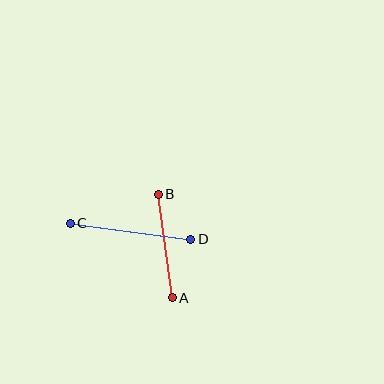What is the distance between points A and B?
The distance is approximately 104 pixels.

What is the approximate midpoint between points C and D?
The midpoint is at approximately (131, 231) pixels.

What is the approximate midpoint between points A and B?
The midpoint is at approximately (165, 246) pixels.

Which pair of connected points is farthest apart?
Points C and D are farthest apart.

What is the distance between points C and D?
The distance is approximately 122 pixels.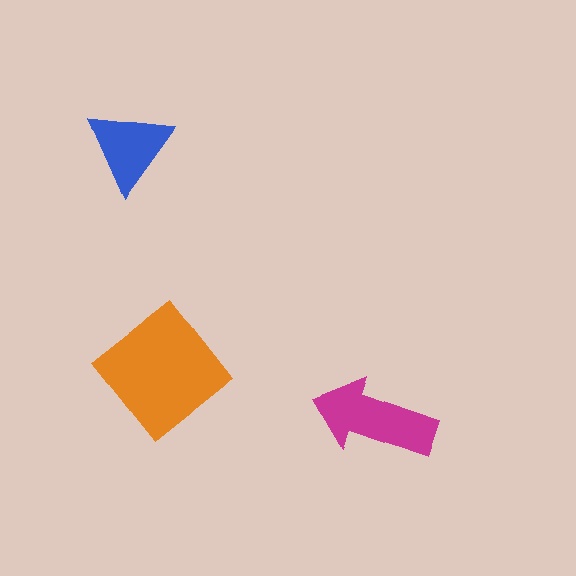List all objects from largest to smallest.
The orange diamond, the magenta arrow, the blue triangle.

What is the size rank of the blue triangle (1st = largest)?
3rd.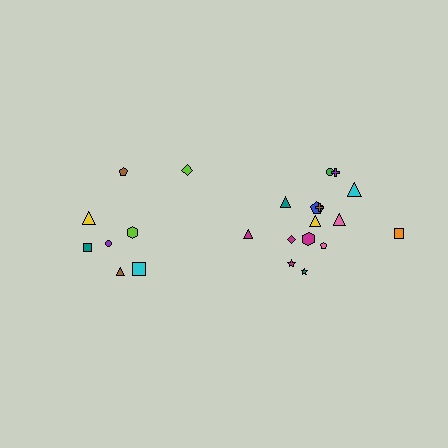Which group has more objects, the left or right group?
The right group.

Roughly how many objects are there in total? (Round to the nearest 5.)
Roughly 25 objects in total.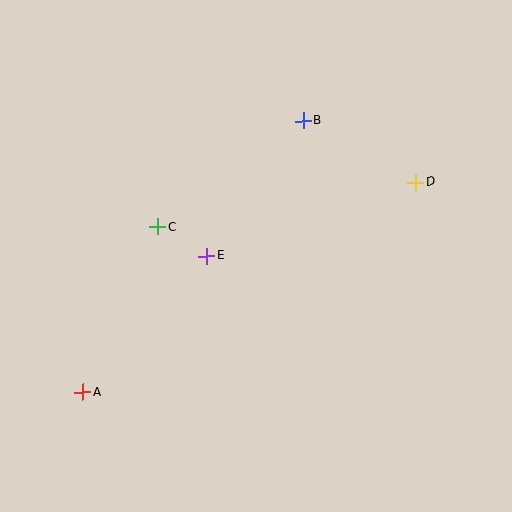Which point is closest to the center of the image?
Point E at (206, 256) is closest to the center.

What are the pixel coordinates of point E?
Point E is at (206, 256).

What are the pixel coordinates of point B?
Point B is at (303, 121).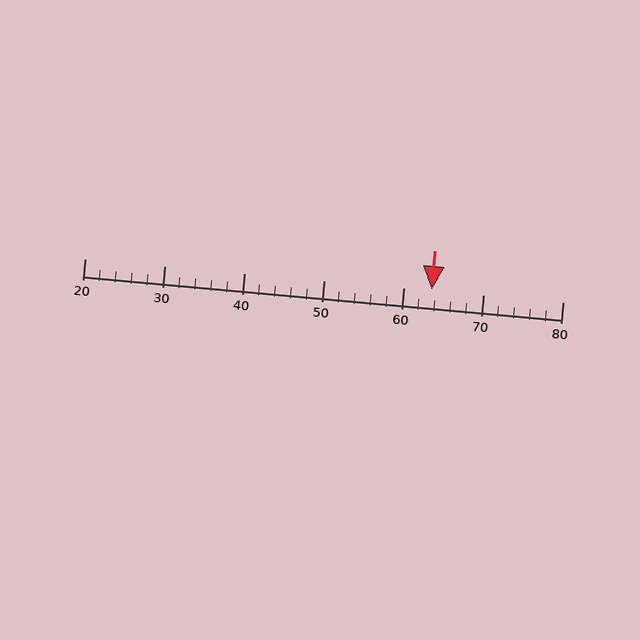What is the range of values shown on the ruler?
The ruler shows values from 20 to 80.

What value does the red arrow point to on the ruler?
The red arrow points to approximately 64.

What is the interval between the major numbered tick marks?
The major tick marks are spaced 10 units apart.